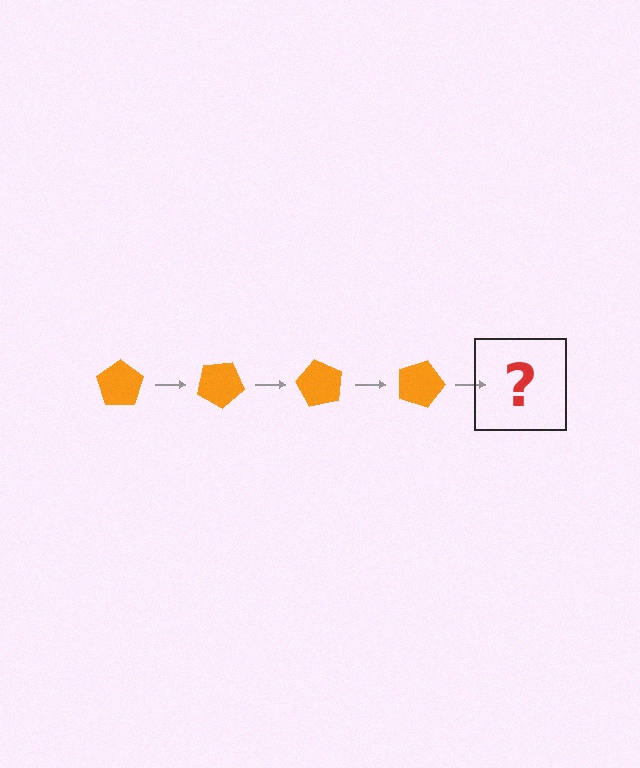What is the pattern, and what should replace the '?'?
The pattern is that the pentagon rotates 30 degrees each step. The '?' should be an orange pentagon rotated 120 degrees.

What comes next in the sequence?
The next element should be an orange pentagon rotated 120 degrees.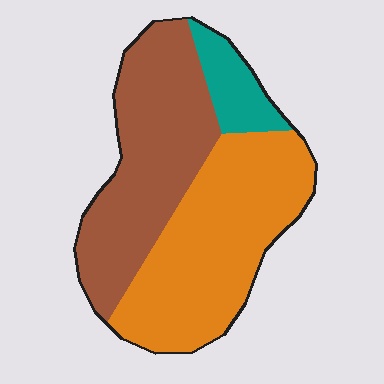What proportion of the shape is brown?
Brown takes up about two fifths (2/5) of the shape.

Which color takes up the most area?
Orange, at roughly 45%.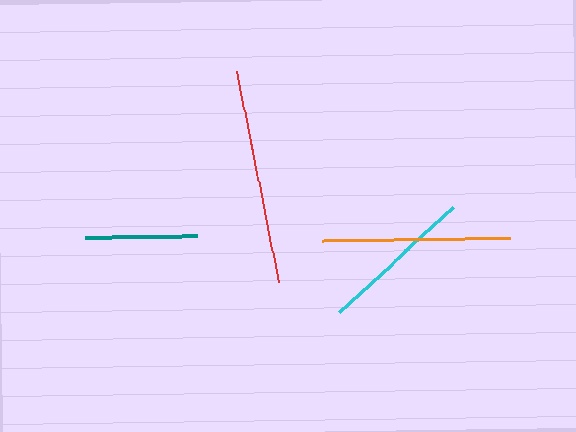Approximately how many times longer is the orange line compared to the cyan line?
The orange line is approximately 1.2 times the length of the cyan line.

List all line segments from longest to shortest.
From longest to shortest: red, orange, cyan, teal.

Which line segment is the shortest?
The teal line is the shortest at approximately 111 pixels.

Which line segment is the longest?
The red line is the longest at approximately 215 pixels.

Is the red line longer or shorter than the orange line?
The red line is longer than the orange line.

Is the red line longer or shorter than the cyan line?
The red line is longer than the cyan line.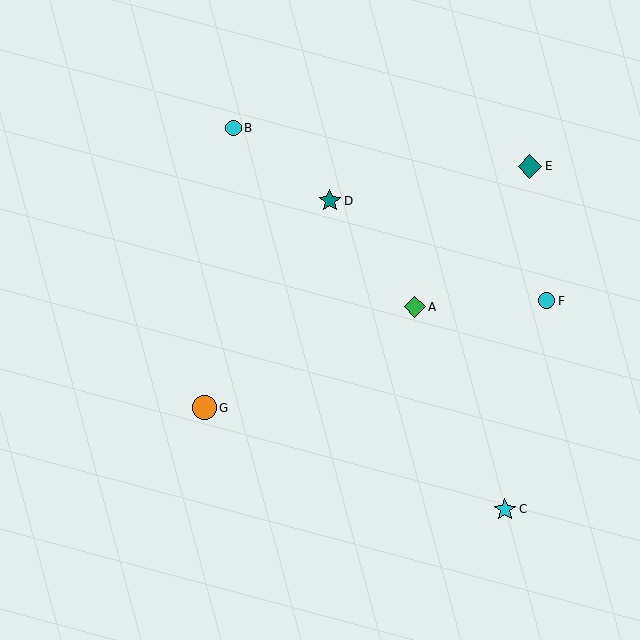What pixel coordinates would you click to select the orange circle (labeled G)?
Click at (204, 408) to select the orange circle G.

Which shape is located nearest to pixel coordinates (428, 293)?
The green diamond (labeled A) at (415, 307) is nearest to that location.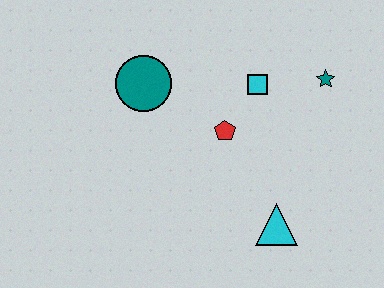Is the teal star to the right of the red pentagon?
Yes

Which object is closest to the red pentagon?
The cyan square is closest to the red pentagon.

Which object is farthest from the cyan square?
The cyan triangle is farthest from the cyan square.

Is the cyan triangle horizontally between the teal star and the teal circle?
Yes